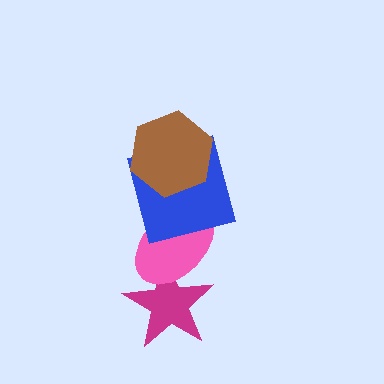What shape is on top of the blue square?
The brown hexagon is on top of the blue square.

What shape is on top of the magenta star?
The pink ellipse is on top of the magenta star.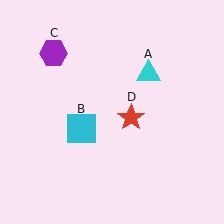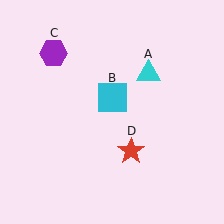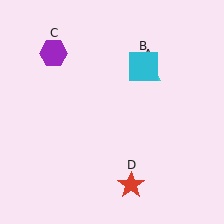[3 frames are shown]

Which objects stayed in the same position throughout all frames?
Cyan triangle (object A) and purple hexagon (object C) remained stationary.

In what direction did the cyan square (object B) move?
The cyan square (object B) moved up and to the right.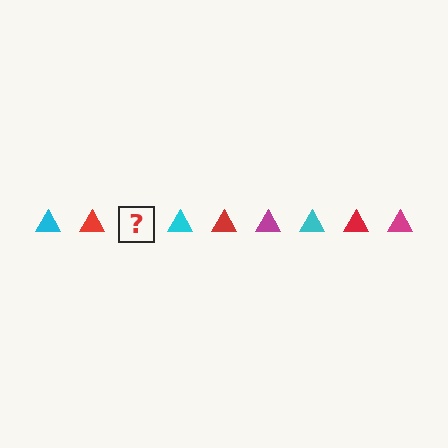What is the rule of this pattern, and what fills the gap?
The rule is that the pattern cycles through cyan, red, magenta triangles. The gap should be filled with a magenta triangle.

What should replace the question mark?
The question mark should be replaced with a magenta triangle.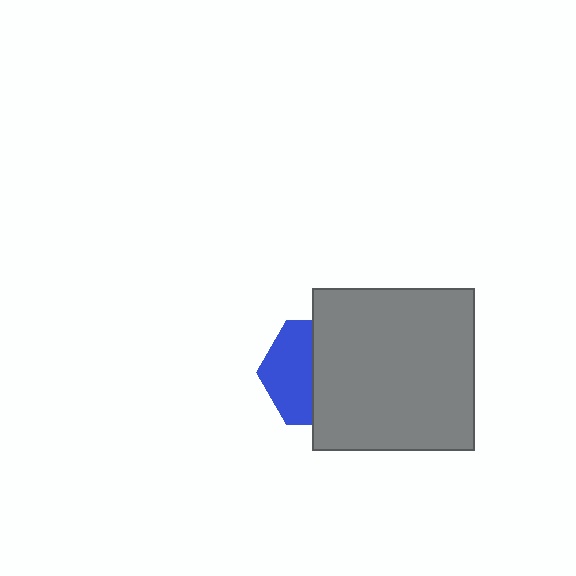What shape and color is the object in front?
The object in front is a gray square.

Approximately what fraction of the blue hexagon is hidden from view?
Roughly 55% of the blue hexagon is hidden behind the gray square.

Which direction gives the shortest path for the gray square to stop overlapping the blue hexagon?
Moving right gives the shortest separation.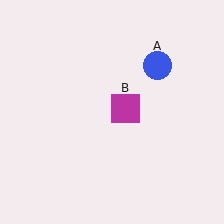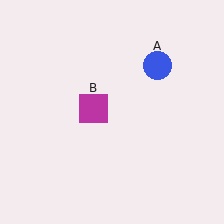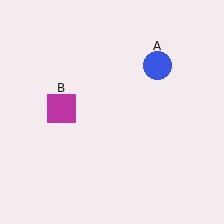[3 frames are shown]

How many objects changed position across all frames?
1 object changed position: magenta square (object B).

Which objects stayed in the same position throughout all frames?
Blue circle (object A) remained stationary.